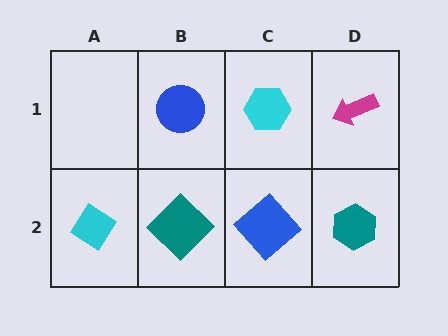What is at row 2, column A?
A cyan diamond.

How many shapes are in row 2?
4 shapes.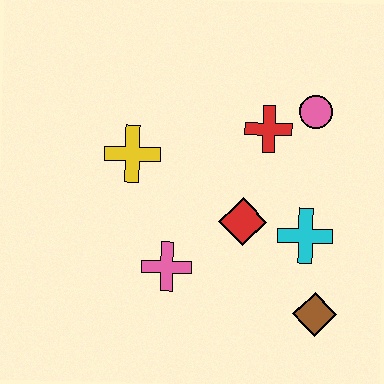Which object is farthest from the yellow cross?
The brown diamond is farthest from the yellow cross.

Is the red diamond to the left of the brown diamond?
Yes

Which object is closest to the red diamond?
The cyan cross is closest to the red diamond.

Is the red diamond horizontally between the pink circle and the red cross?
No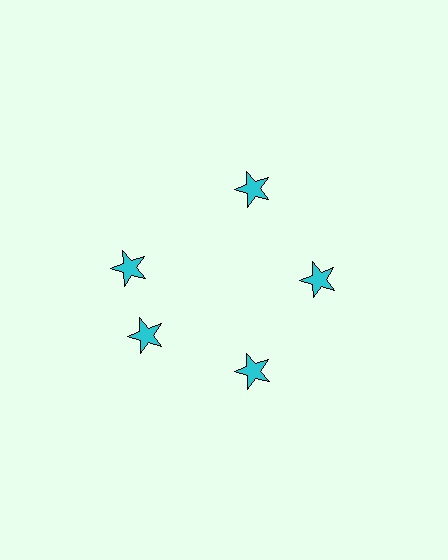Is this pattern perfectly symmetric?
No. The 5 cyan stars are arranged in a ring, but one element near the 10 o'clock position is rotated out of alignment along the ring, breaking the 5-fold rotational symmetry.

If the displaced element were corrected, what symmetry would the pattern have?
It would have 5-fold rotational symmetry — the pattern would map onto itself every 72 degrees.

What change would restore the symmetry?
The symmetry would be restored by rotating it back into even spacing with its neighbors so that all 5 stars sit at equal angles and equal distance from the center.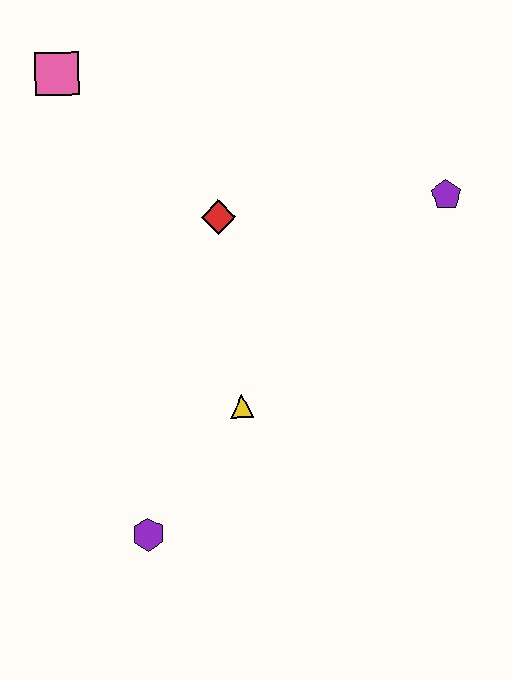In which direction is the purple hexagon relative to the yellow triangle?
The purple hexagon is below the yellow triangle.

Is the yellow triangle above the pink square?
No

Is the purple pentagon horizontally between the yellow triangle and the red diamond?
No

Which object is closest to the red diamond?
The yellow triangle is closest to the red diamond.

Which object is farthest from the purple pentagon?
The purple hexagon is farthest from the purple pentagon.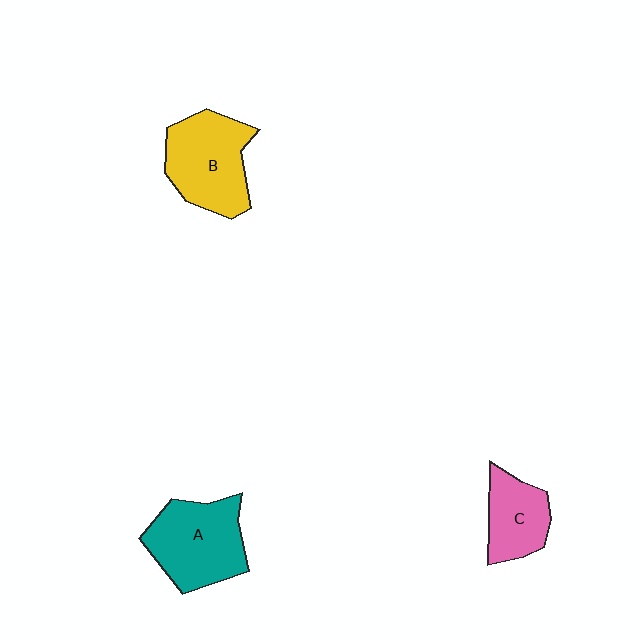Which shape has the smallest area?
Shape C (pink).